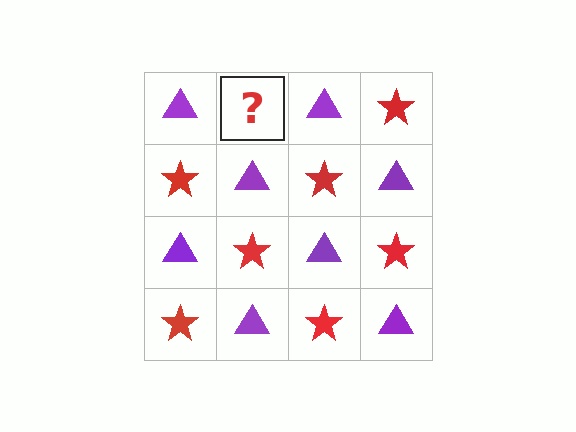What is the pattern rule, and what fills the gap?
The rule is that it alternates purple triangle and red star in a checkerboard pattern. The gap should be filled with a red star.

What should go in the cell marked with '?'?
The missing cell should contain a red star.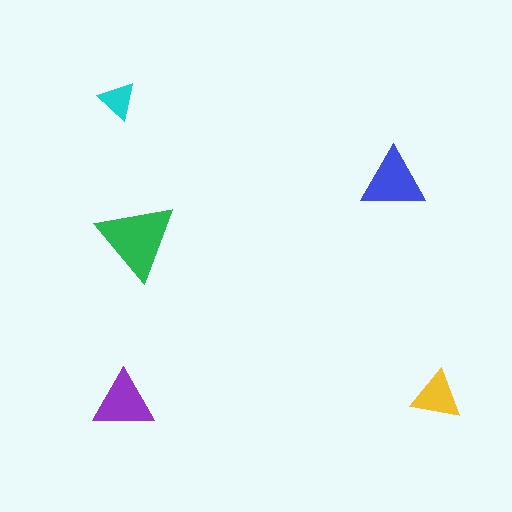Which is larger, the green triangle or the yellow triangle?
The green one.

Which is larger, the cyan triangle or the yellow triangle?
The yellow one.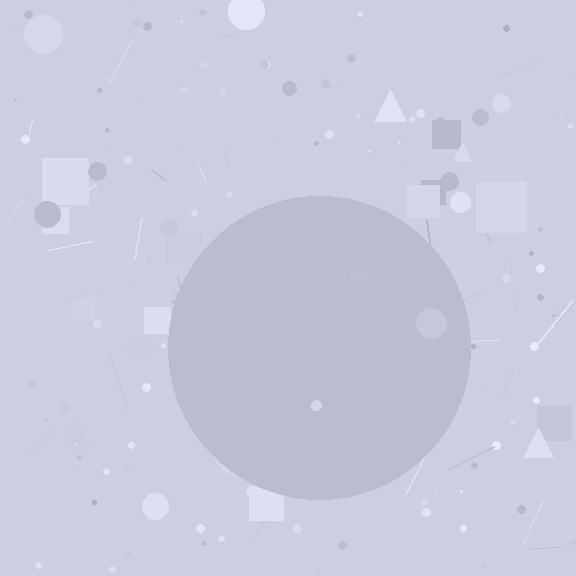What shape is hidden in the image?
A circle is hidden in the image.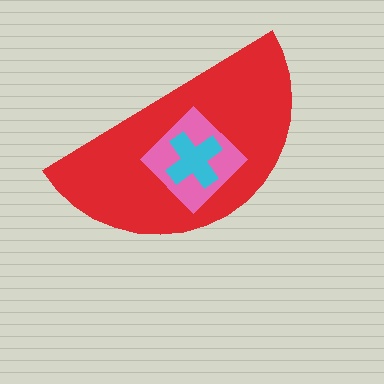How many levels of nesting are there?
3.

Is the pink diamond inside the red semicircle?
Yes.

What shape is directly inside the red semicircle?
The pink diamond.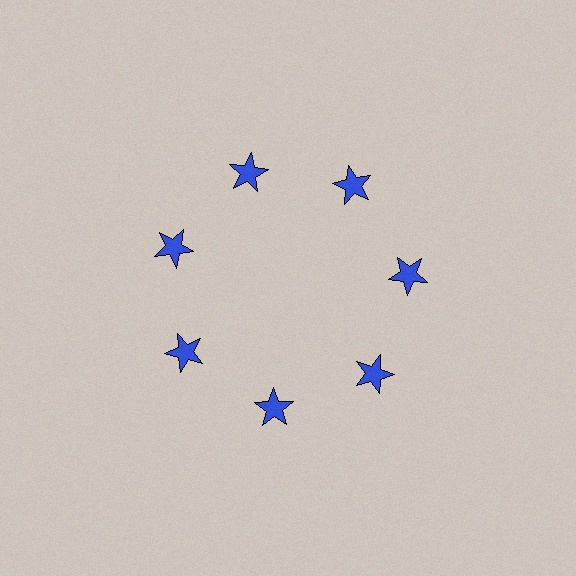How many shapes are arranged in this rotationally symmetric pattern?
There are 7 shapes, arranged in 7 groups of 1.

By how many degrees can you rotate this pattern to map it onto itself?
The pattern maps onto itself every 51 degrees of rotation.